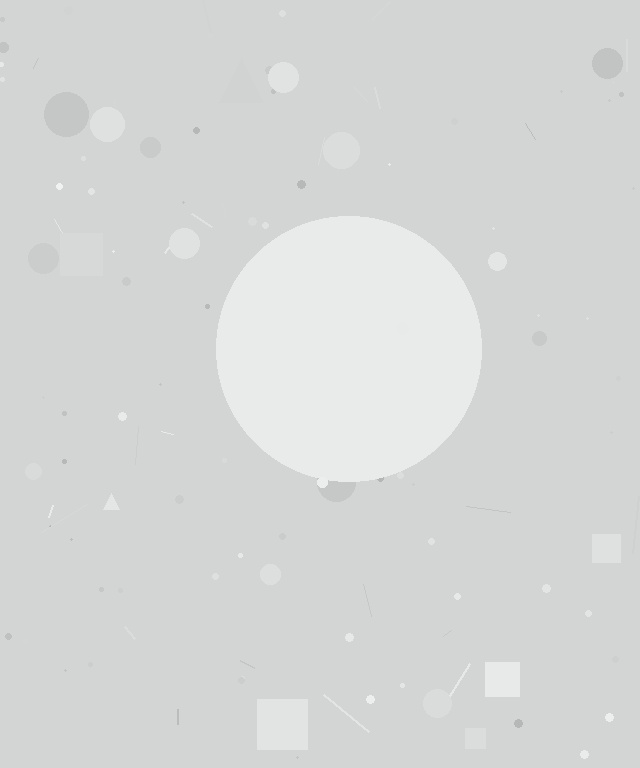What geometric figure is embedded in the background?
A circle is embedded in the background.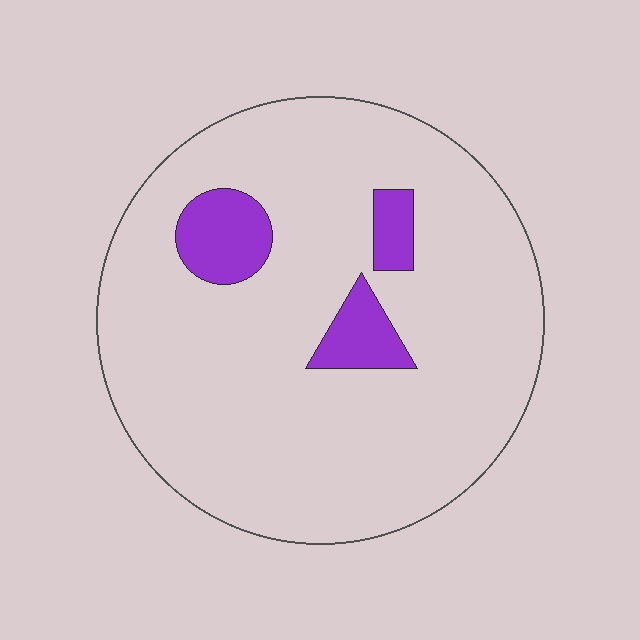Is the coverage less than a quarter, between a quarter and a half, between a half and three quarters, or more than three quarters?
Less than a quarter.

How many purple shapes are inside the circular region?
3.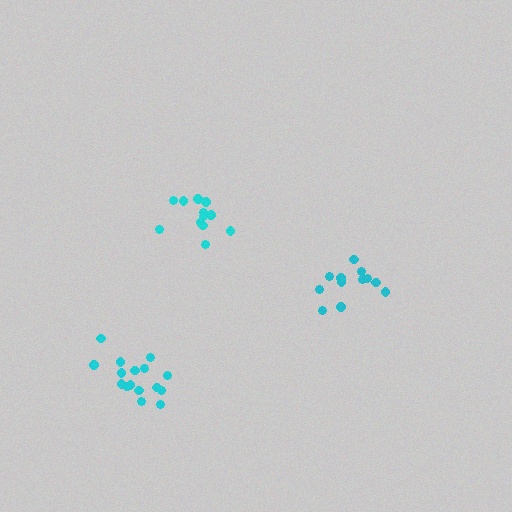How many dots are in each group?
Group 1: 12 dots, Group 2: 12 dots, Group 3: 16 dots (40 total).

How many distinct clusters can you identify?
There are 3 distinct clusters.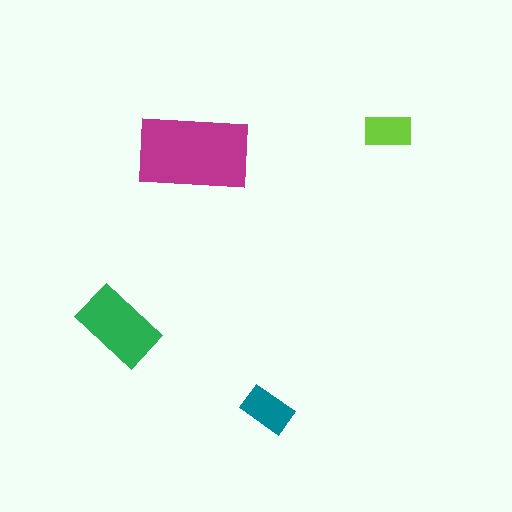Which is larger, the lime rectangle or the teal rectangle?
The teal one.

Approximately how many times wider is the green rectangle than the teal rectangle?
About 1.5 times wider.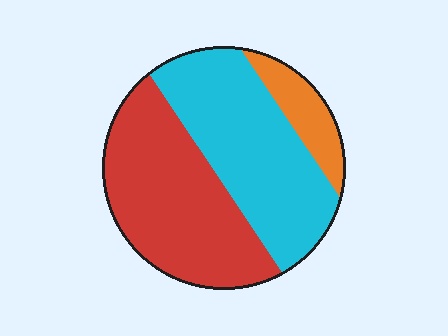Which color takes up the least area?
Orange, at roughly 10%.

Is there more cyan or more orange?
Cyan.